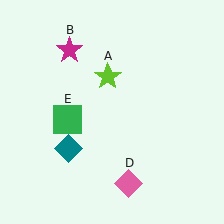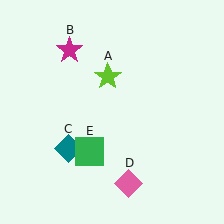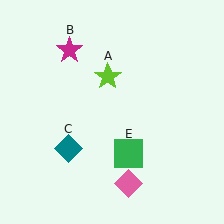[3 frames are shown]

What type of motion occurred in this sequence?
The green square (object E) rotated counterclockwise around the center of the scene.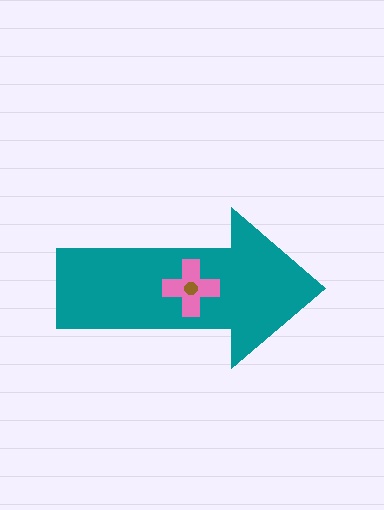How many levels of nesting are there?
3.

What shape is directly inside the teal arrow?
The pink cross.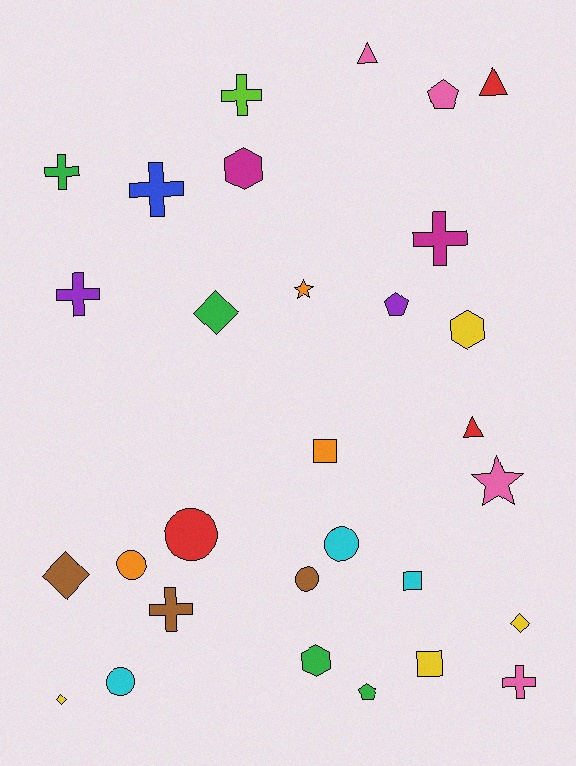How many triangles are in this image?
There are 3 triangles.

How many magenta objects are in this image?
There are 2 magenta objects.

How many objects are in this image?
There are 30 objects.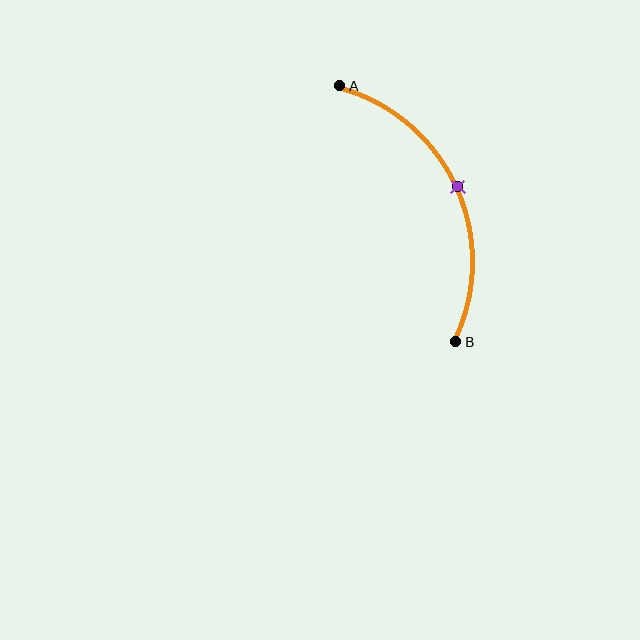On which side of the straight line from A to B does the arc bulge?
The arc bulges to the right of the straight line connecting A and B.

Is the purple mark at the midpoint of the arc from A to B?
Yes. The purple mark lies on the arc at equal arc-length from both A and B — it is the arc midpoint.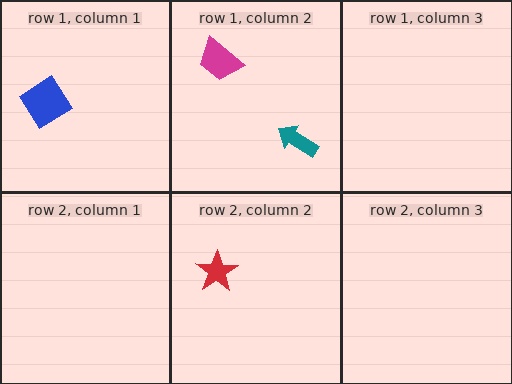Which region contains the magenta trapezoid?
The row 1, column 2 region.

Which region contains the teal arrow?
The row 1, column 2 region.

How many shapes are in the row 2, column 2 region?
1.